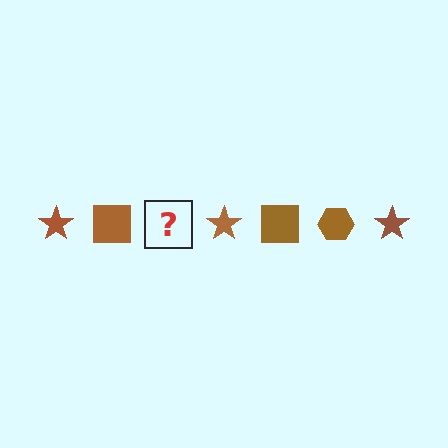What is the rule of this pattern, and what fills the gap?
The rule is that the pattern cycles through star, square, hexagon shapes in brown. The gap should be filled with a brown hexagon.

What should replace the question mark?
The question mark should be replaced with a brown hexagon.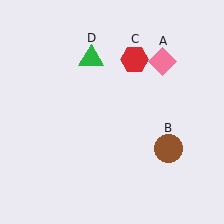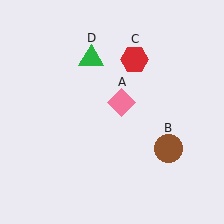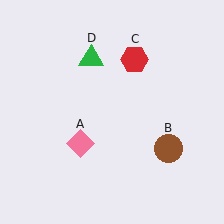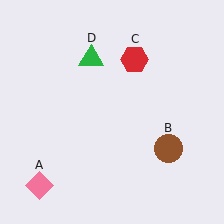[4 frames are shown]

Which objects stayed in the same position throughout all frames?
Brown circle (object B) and red hexagon (object C) and green triangle (object D) remained stationary.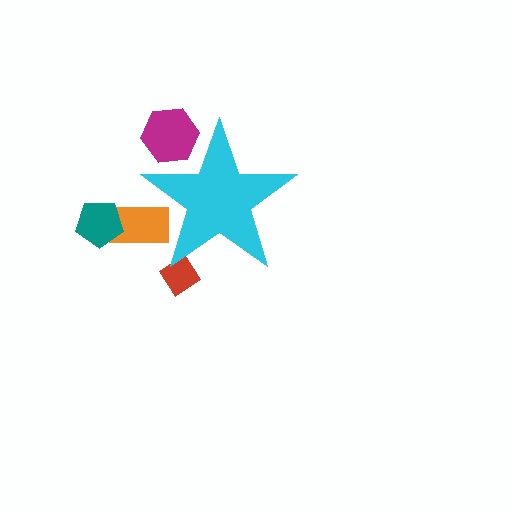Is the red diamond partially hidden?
Yes, the red diamond is partially hidden behind the cyan star.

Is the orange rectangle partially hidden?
Yes, the orange rectangle is partially hidden behind the cyan star.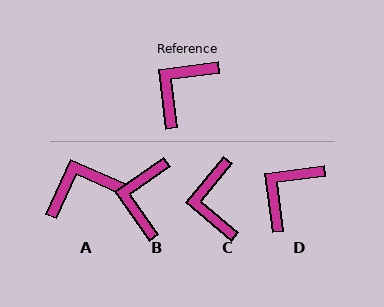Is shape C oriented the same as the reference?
No, it is off by about 43 degrees.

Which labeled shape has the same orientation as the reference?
D.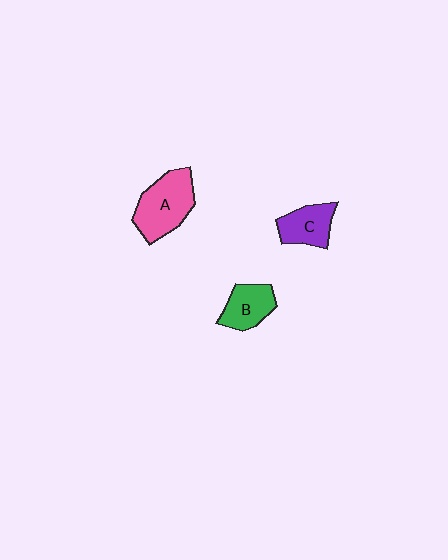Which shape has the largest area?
Shape A (pink).